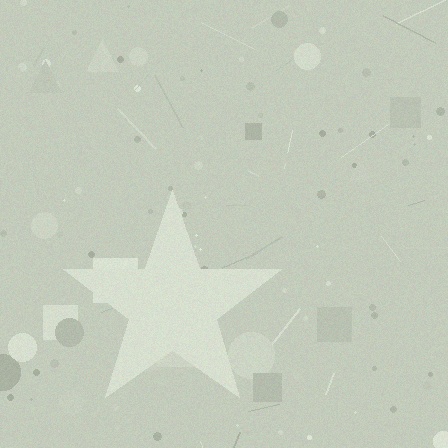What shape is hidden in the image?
A star is hidden in the image.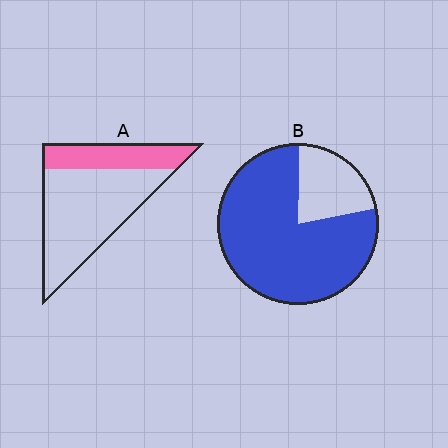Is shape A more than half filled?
No.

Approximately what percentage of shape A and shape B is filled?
A is approximately 30% and B is approximately 80%.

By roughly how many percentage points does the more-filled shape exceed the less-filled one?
By roughly 50 percentage points (B over A).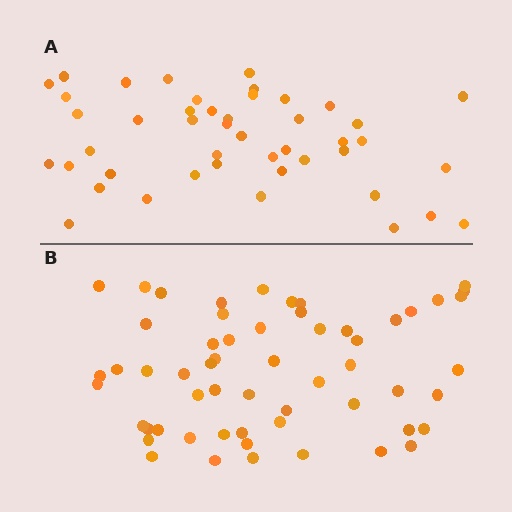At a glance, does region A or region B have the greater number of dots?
Region B (the bottom region) has more dots.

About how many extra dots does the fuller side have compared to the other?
Region B has roughly 12 or so more dots than region A.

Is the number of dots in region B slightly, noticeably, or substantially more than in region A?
Region B has noticeably more, but not dramatically so. The ratio is roughly 1.3 to 1.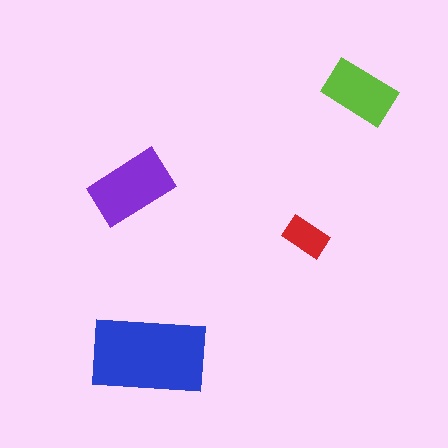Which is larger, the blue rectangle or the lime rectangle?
The blue one.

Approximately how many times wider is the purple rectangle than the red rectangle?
About 2 times wider.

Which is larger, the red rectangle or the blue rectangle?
The blue one.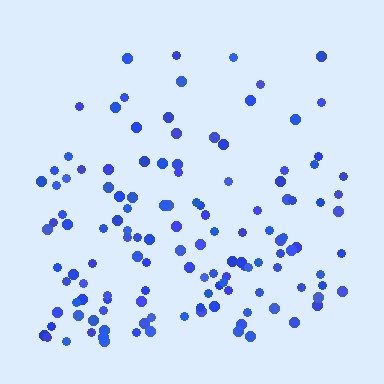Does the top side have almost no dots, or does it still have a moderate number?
Still a moderate number, just noticeably fewer than the bottom.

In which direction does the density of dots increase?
From top to bottom, with the bottom side densest.